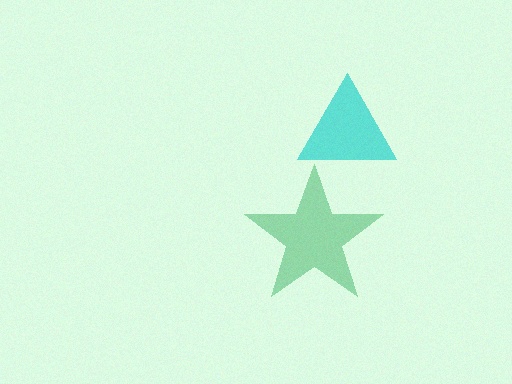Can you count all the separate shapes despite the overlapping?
Yes, there are 2 separate shapes.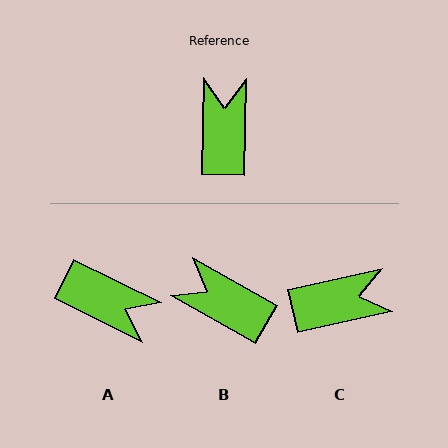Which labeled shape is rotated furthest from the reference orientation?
A, about 115 degrees away.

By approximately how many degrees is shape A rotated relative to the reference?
Approximately 115 degrees clockwise.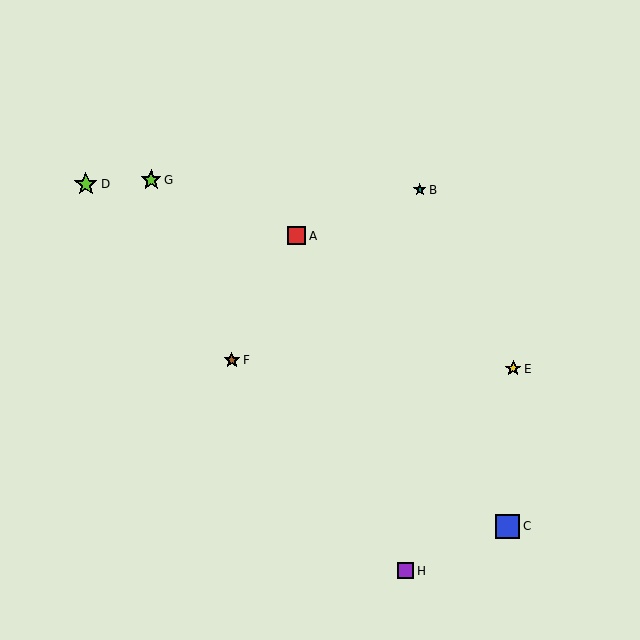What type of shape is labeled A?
Shape A is a red square.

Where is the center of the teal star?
The center of the teal star is at (420, 190).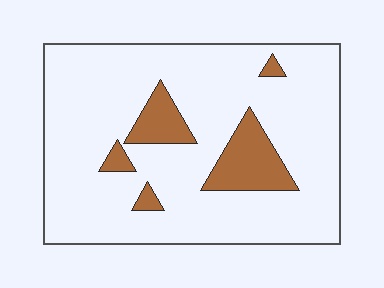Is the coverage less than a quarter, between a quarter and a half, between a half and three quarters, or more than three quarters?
Less than a quarter.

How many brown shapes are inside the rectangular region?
5.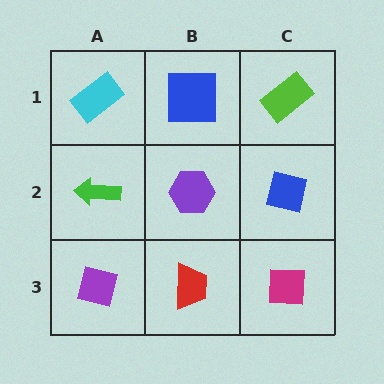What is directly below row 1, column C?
A blue square.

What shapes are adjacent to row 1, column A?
A green arrow (row 2, column A), a blue square (row 1, column B).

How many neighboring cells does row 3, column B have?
3.